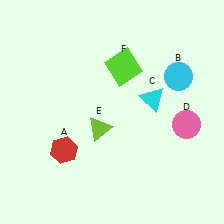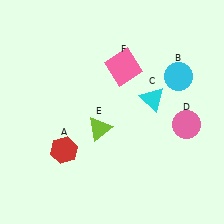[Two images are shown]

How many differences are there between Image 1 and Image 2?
There is 1 difference between the two images.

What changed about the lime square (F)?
In Image 1, F is lime. In Image 2, it changed to pink.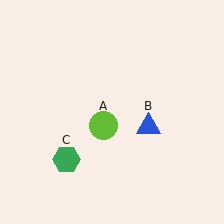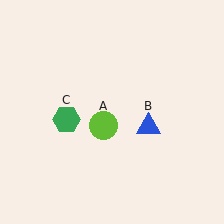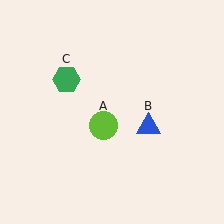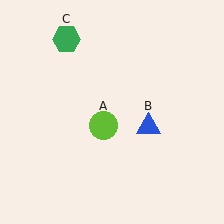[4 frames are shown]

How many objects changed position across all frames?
1 object changed position: green hexagon (object C).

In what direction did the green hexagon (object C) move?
The green hexagon (object C) moved up.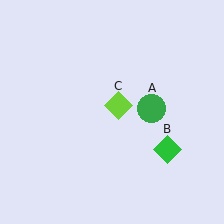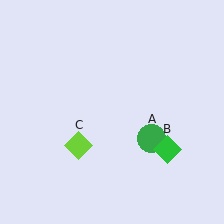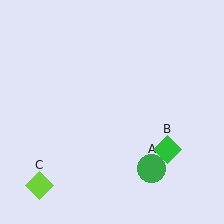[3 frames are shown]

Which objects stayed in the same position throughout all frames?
Green diamond (object B) remained stationary.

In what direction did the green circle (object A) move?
The green circle (object A) moved down.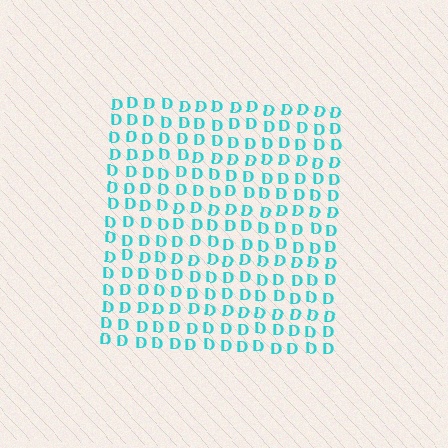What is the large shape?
The large shape is a square.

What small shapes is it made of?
It is made of small letter D's.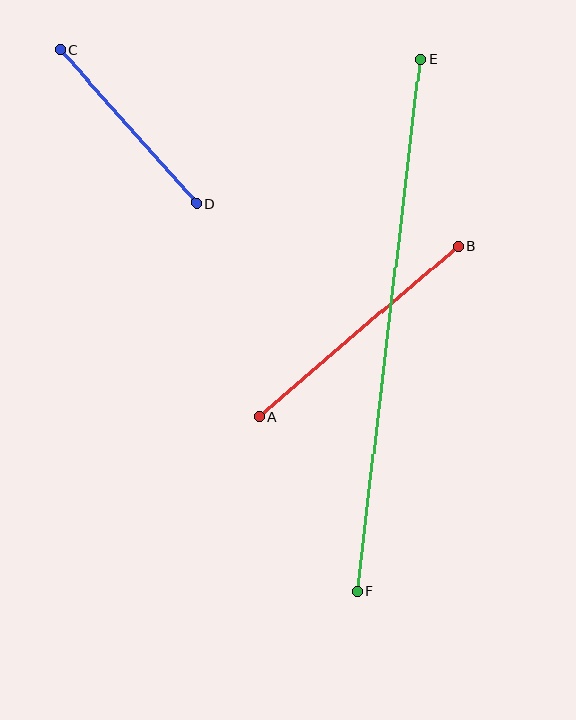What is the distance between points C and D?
The distance is approximately 205 pixels.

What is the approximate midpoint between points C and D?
The midpoint is at approximately (128, 126) pixels.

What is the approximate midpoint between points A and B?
The midpoint is at approximately (358, 331) pixels.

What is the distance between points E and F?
The distance is approximately 537 pixels.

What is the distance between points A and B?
The distance is approximately 262 pixels.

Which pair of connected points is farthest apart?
Points E and F are farthest apart.